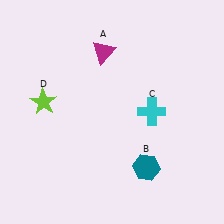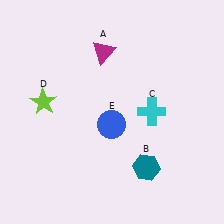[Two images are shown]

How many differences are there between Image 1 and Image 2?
There is 1 difference between the two images.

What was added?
A blue circle (E) was added in Image 2.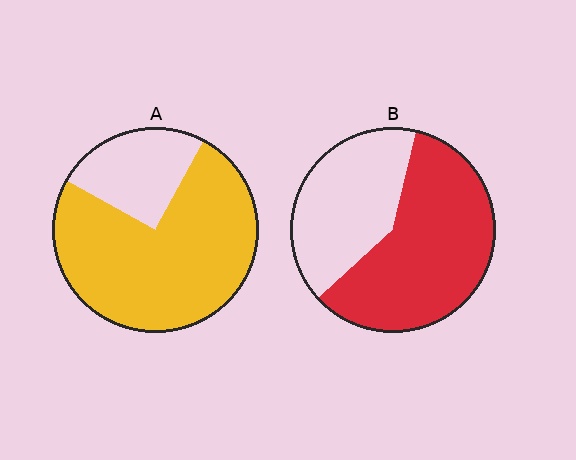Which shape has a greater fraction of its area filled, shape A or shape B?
Shape A.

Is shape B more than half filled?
Yes.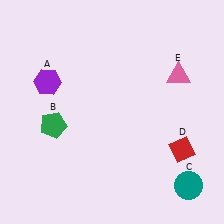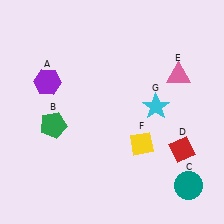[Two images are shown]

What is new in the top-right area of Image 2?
A cyan star (G) was added in the top-right area of Image 2.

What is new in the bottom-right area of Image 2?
A yellow diamond (F) was added in the bottom-right area of Image 2.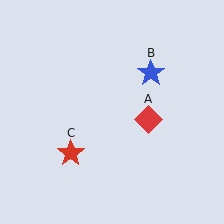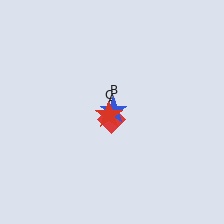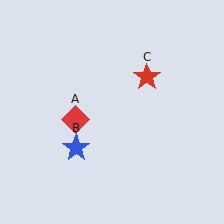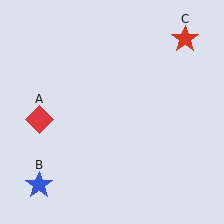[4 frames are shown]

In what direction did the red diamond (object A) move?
The red diamond (object A) moved left.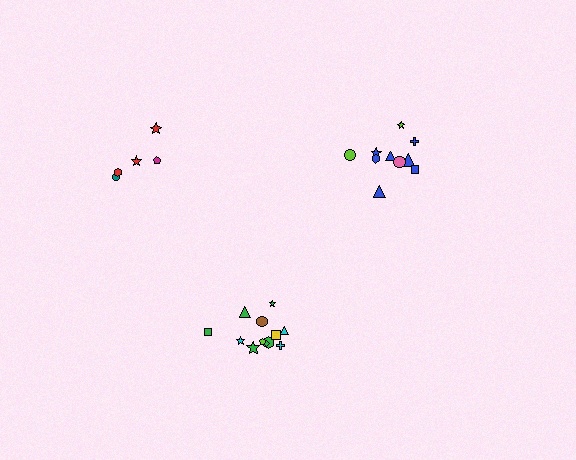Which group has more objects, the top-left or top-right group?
The top-right group.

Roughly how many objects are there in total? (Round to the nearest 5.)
Roughly 25 objects in total.